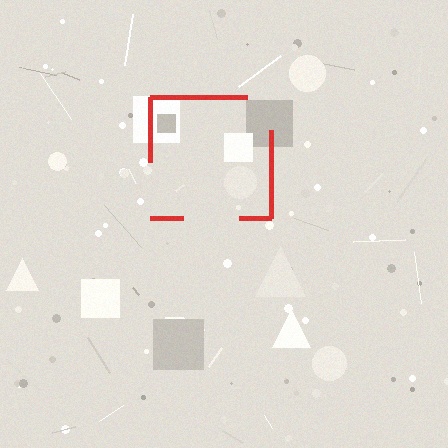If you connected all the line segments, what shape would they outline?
They would outline a square.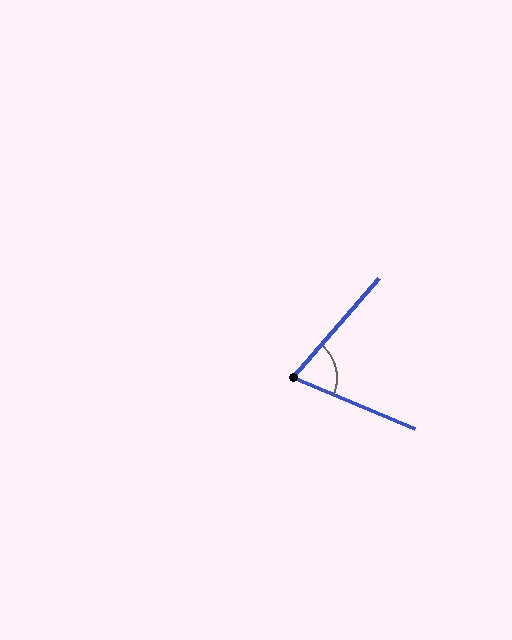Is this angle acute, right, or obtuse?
It is acute.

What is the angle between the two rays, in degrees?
Approximately 72 degrees.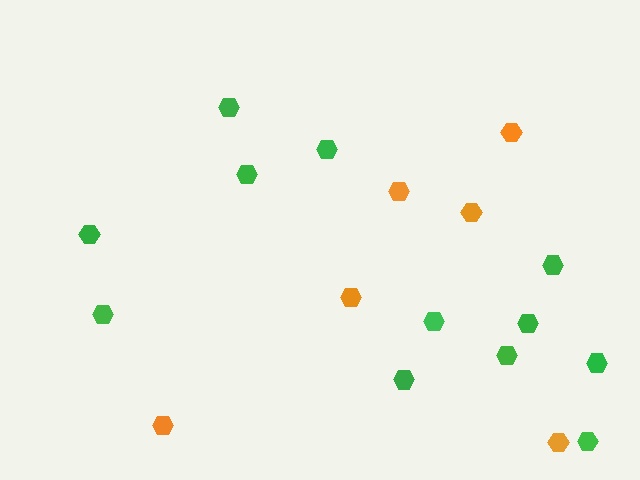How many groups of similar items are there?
There are 2 groups: one group of green hexagons (12) and one group of orange hexagons (6).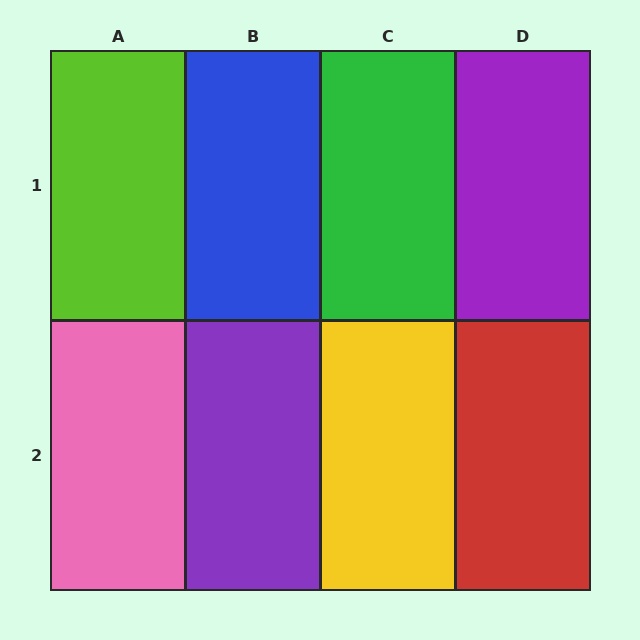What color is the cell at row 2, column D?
Red.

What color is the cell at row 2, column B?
Purple.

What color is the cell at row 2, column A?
Pink.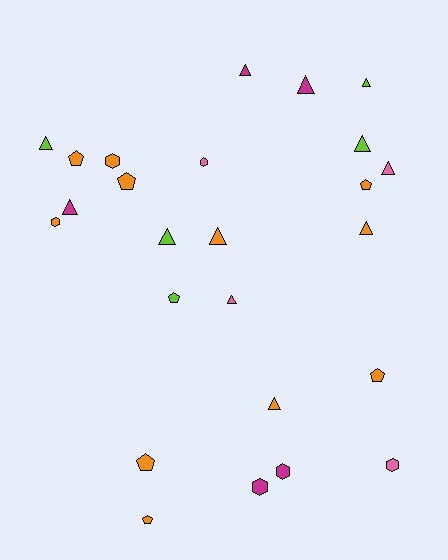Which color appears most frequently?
Orange, with 11 objects.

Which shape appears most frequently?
Triangle, with 12 objects.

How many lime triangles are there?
There are 4 lime triangles.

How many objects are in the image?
There are 25 objects.